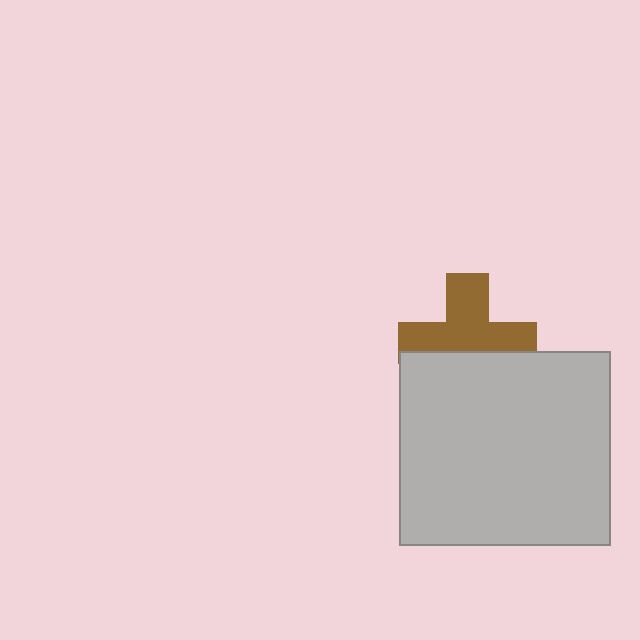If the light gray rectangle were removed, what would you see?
You would see the complete brown cross.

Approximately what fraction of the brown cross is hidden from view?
Roughly 37% of the brown cross is hidden behind the light gray rectangle.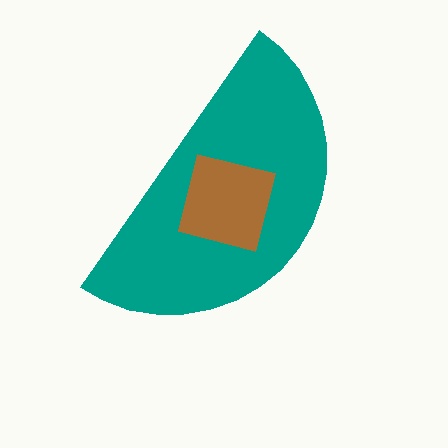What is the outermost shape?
The teal semicircle.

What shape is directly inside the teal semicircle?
The brown square.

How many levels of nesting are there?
2.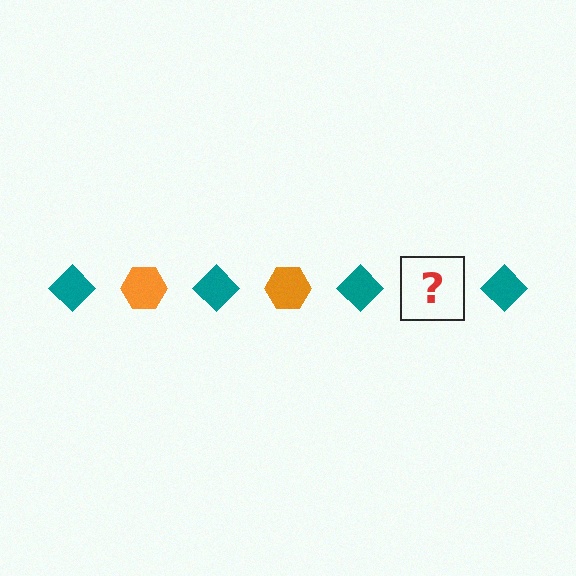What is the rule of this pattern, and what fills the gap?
The rule is that the pattern alternates between teal diamond and orange hexagon. The gap should be filled with an orange hexagon.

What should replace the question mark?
The question mark should be replaced with an orange hexagon.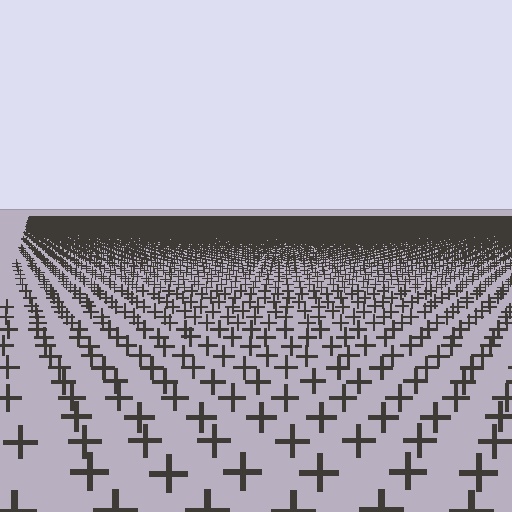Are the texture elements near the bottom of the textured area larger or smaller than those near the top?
Larger. Near the bottom, elements are closer to the viewer and appear at a bigger on-screen size.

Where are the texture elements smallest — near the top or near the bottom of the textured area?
Near the top.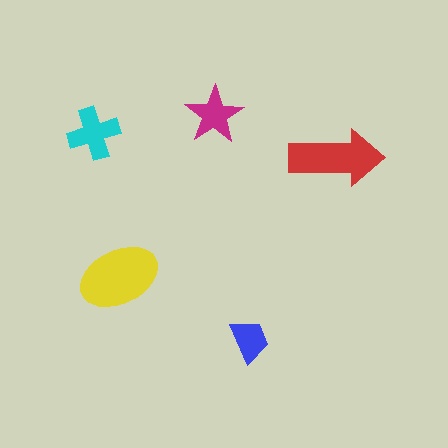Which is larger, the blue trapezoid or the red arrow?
The red arrow.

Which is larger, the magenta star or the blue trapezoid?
The magenta star.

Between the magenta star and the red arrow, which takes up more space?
The red arrow.